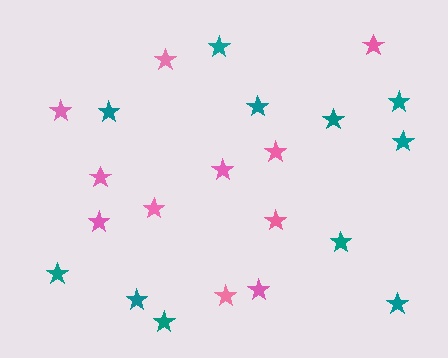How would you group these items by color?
There are 2 groups: one group of pink stars (11) and one group of teal stars (11).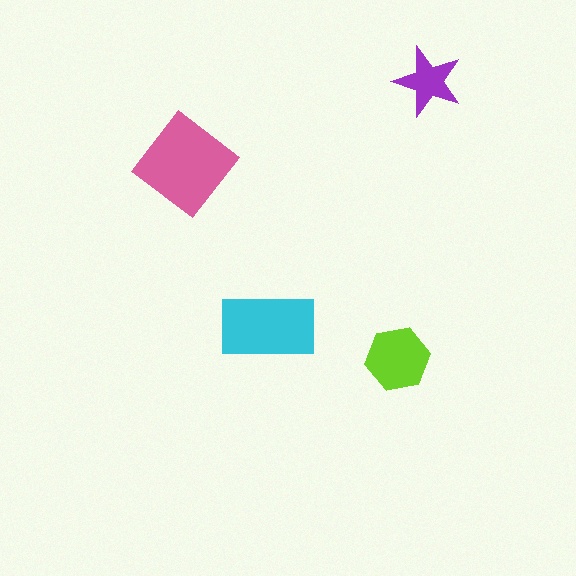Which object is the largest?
The pink diamond.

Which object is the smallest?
The purple star.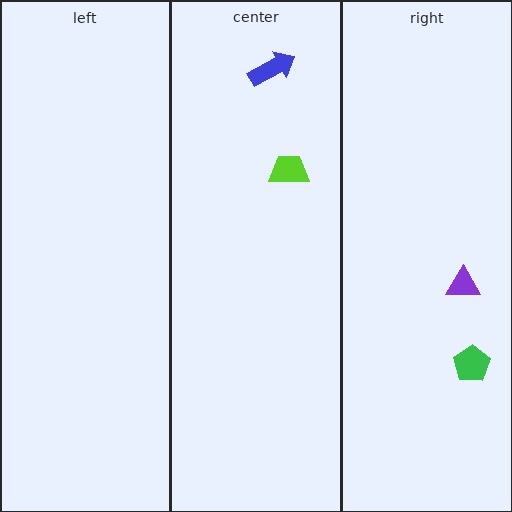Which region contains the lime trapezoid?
The center region.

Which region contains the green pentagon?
The right region.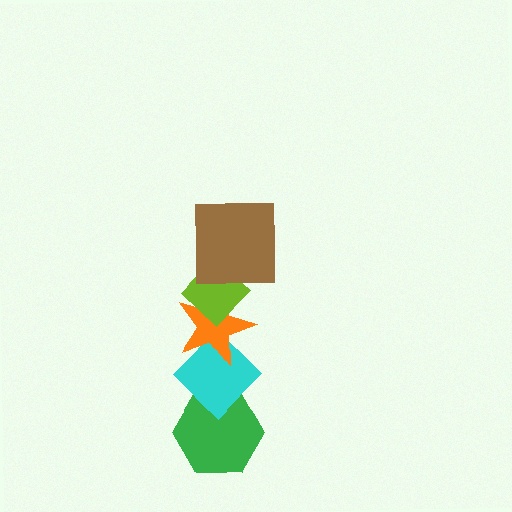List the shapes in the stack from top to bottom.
From top to bottom: the brown square, the lime diamond, the orange star, the cyan diamond, the green hexagon.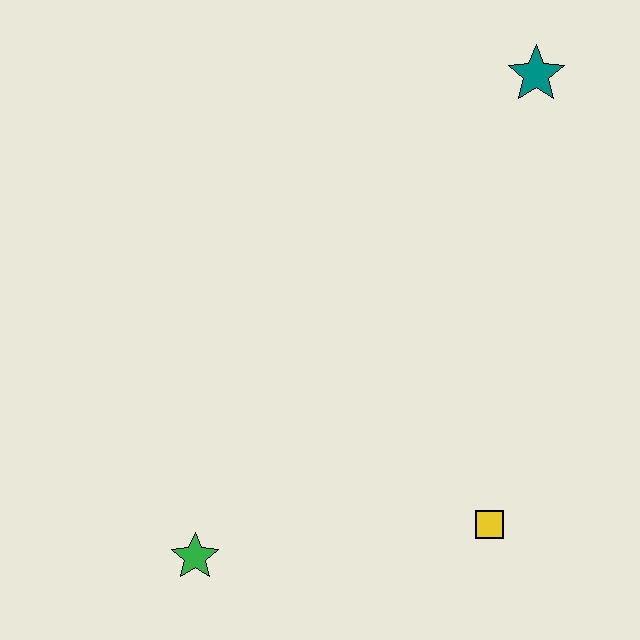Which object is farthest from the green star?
The teal star is farthest from the green star.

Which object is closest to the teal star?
The yellow square is closest to the teal star.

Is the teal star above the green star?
Yes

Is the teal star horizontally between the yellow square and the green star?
No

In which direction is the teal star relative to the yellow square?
The teal star is above the yellow square.